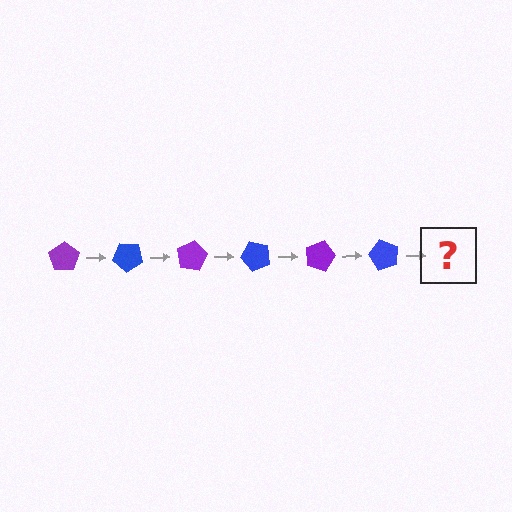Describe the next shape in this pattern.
It should be a purple pentagon, rotated 240 degrees from the start.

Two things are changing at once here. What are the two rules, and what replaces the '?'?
The two rules are that it rotates 40 degrees each step and the color cycles through purple and blue. The '?' should be a purple pentagon, rotated 240 degrees from the start.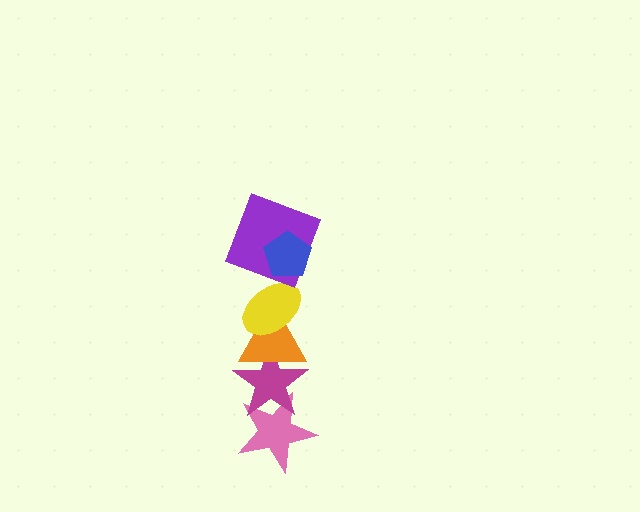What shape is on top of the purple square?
The blue pentagon is on top of the purple square.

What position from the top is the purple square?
The purple square is 2nd from the top.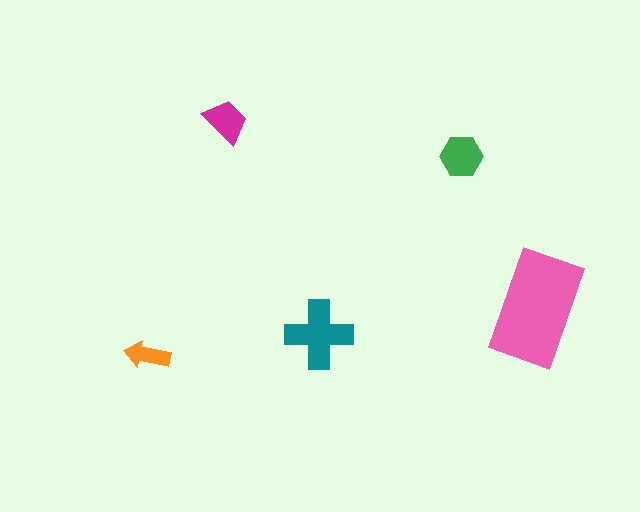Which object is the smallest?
The orange arrow.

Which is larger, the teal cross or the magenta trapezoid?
The teal cross.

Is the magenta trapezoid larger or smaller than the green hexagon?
Smaller.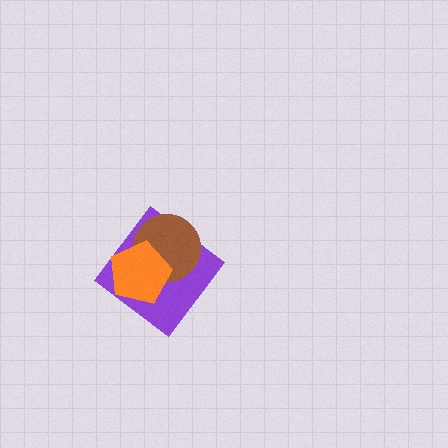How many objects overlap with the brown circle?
2 objects overlap with the brown circle.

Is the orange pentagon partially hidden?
No, no other shape covers it.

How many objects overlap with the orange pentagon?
2 objects overlap with the orange pentagon.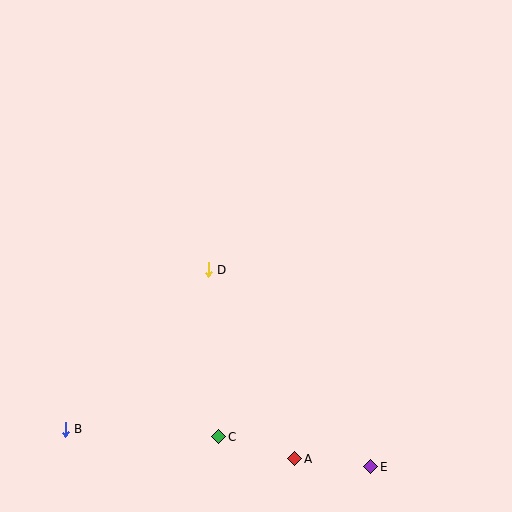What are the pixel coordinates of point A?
Point A is at (295, 459).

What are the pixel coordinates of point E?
Point E is at (371, 467).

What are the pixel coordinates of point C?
Point C is at (219, 437).